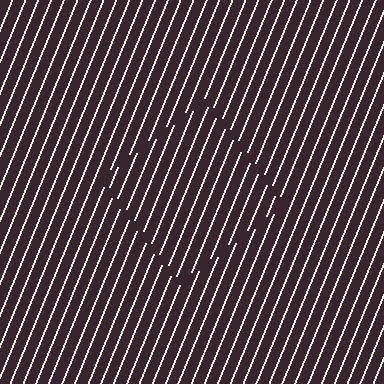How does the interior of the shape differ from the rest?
The interior of the shape contains the same grating, shifted by half a period — the contour is defined by the phase discontinuity where line-ends from the inner and outer gratings abut.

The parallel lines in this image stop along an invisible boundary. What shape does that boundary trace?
An illusory square. The interior of the shape contains the same grating, shifted by half a period — the contour is defined by the phase discontinuity where line-ends from the inner and outer gratings abut.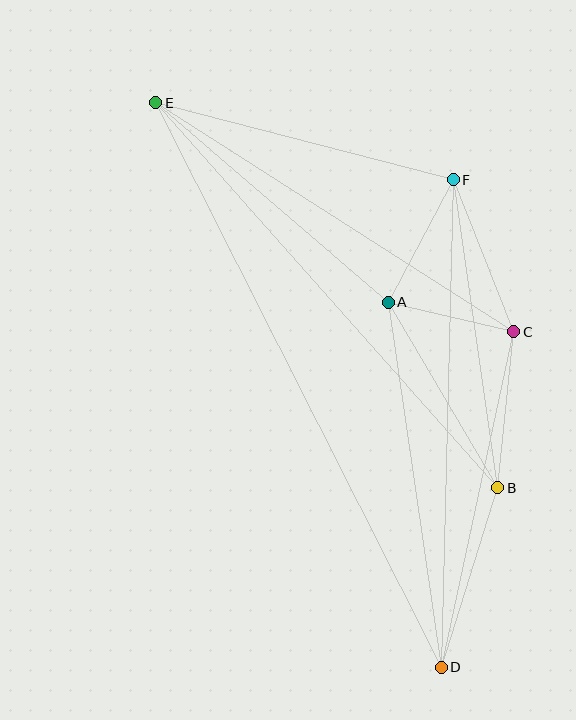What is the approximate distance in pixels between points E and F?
The distance between E and F is approximately 307 pixels.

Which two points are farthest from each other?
Points D and E are farthest from each other.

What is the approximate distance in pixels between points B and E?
The distance between B and E is approximately 515 pixels.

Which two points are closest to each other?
Points A and C are closest to each other.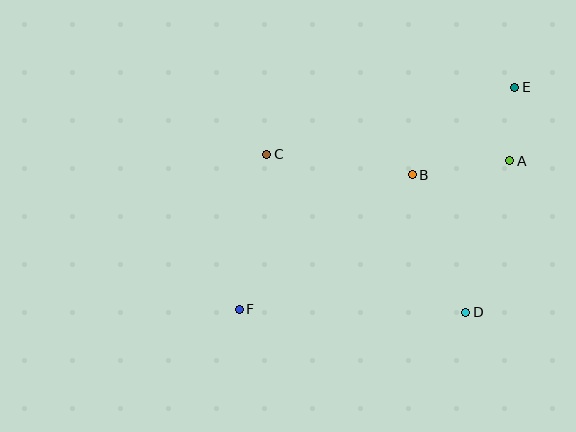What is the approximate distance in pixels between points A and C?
The distance between A and C is approximately 243 pixels.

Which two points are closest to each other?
Points A and E are closest to each other.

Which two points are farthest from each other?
Points E and F are farthest from each other.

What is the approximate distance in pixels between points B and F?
The distance between B and F is approximately 219 pixels.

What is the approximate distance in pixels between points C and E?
The distance between C and E is approximately 257 pixels.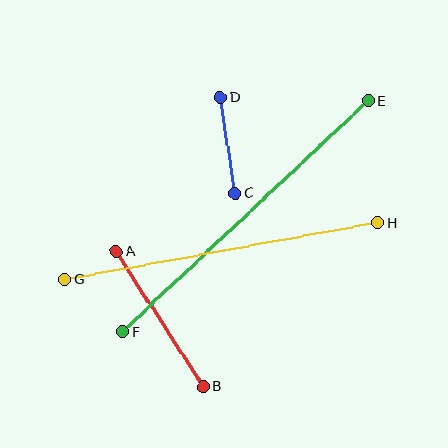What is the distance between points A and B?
The distance is approximately 161 pixels.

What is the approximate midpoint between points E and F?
The midpoint is at approximately (245, 216) pixels.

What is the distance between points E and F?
The distance is approximately 337 pixels.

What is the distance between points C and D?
The distance is approximately 97 pixels.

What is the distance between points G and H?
The distance is approximately 318 pixels.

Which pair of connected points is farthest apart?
Points E and F are farthest apart.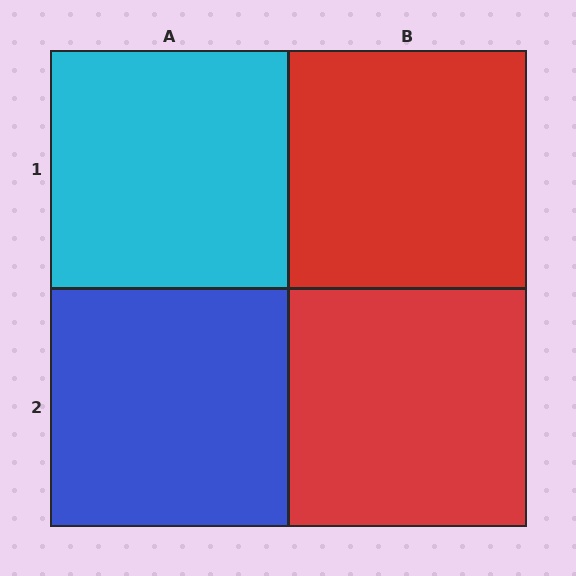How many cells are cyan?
1 cell is cyan.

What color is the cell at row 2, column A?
Blue.